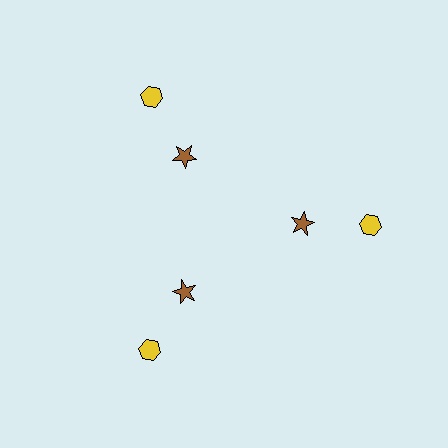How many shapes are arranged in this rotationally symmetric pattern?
There are 6 shapes, arranged in 3 groups of 2.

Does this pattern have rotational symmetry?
Yes, this pattern has 3-fold rotational symmetry. It looks the same after rotating 120 degrees around the center.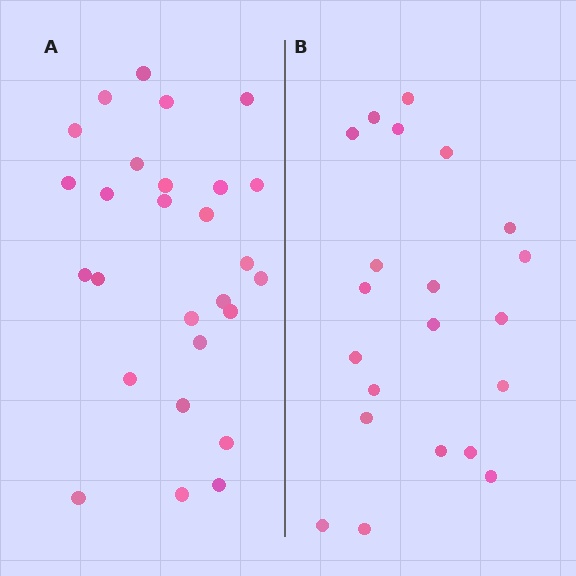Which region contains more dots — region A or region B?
Region A (the left region) has more dots.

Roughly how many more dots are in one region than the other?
Region A has about 6 more dots than region B.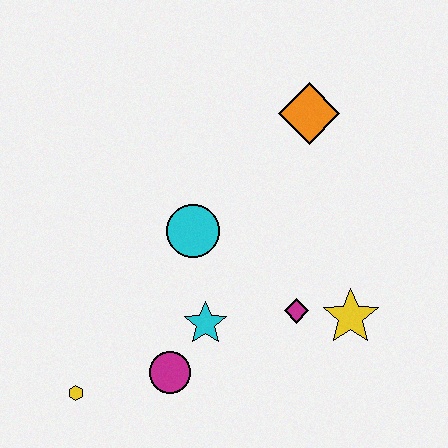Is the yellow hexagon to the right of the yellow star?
No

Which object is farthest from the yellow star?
The yellow hexagon is farthest from the yellow star.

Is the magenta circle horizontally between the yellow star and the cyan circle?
No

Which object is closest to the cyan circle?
The cyan star is closest to the cyan circle.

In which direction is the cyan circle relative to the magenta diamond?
The cyan circle is to the left of the magenta diamond.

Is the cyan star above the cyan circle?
No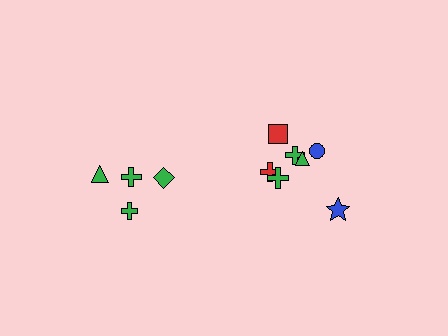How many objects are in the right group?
There are 7 objects.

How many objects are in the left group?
There are 4 objects.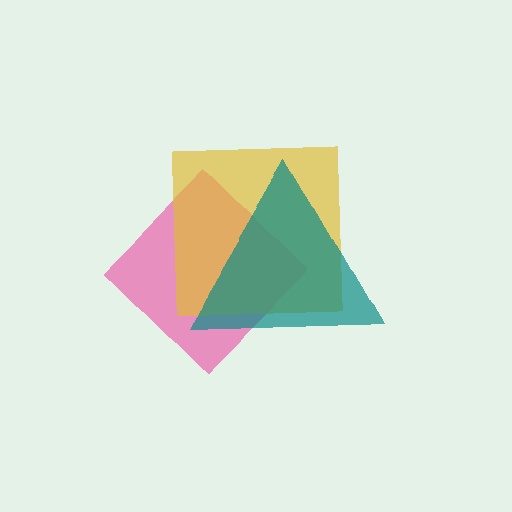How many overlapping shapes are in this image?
There are 3 overlapping shapes in the image.